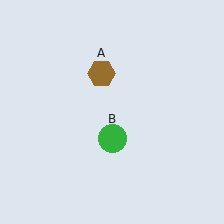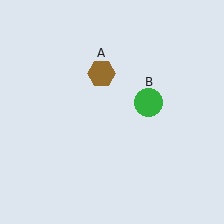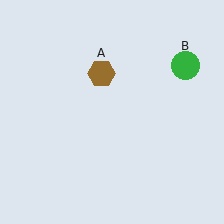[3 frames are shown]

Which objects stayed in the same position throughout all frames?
Brown hexagon (object A) remained stationary.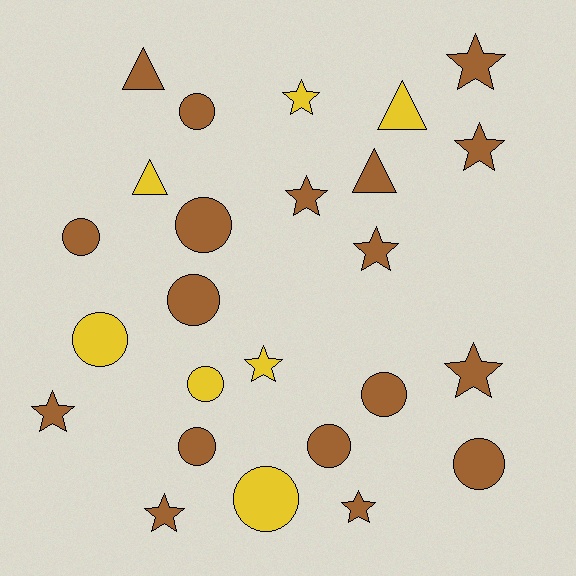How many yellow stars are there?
There are 2 yellow stars.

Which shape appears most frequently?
Circle, with 11 objects.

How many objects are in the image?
There are 25 objects.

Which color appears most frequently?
Brown, with 18 objects.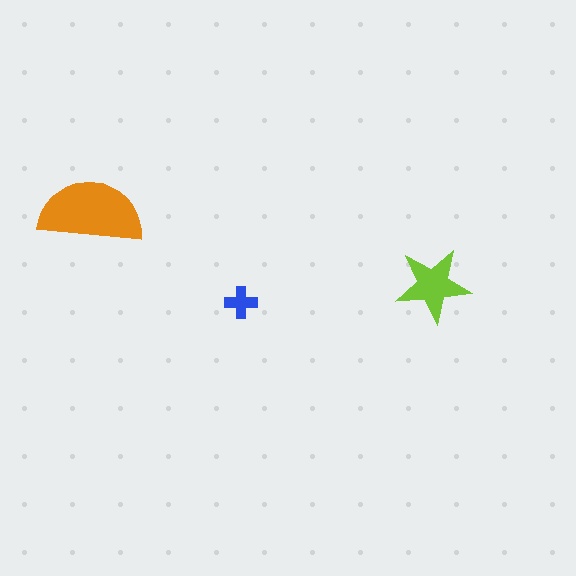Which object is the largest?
The orange semicircle.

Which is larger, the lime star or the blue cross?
The lime star.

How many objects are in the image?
There are 3 objects in the image.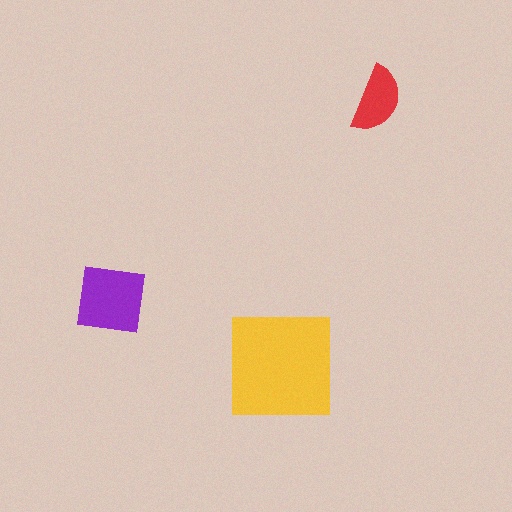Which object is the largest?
The yellow square.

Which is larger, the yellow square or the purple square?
The yellow square.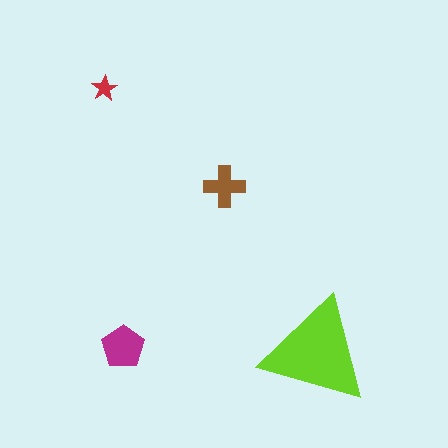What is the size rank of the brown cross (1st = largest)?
3rd.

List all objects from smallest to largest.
The red star, the brown cross, the magenta pentagon, the lime triangle.